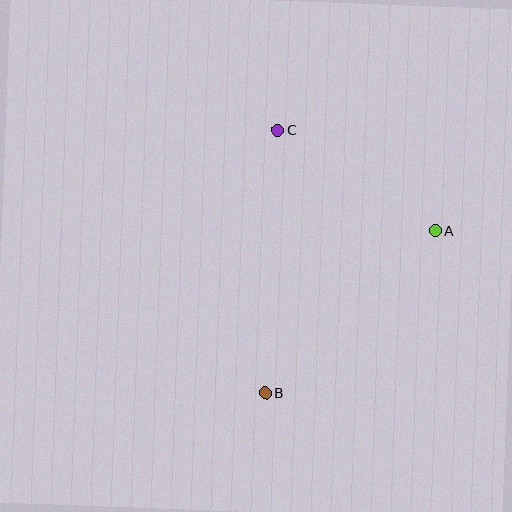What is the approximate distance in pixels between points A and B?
The distance between A and B is approximately 235 pixels.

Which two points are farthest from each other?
Points B and C are farthest from each other.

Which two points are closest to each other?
Points A and C are closest to each other.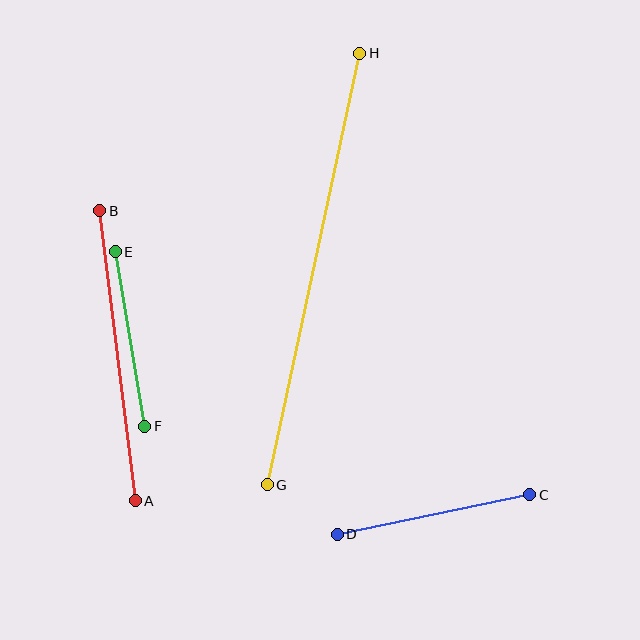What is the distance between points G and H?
The distance is approximately 441 pixels.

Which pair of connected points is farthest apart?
Points G and H are farthest apart.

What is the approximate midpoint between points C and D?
The midpoint is at approximately (434, 515) pixels.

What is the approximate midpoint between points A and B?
The midpoint is at approximately (118, 356) pixels.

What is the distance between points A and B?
The distance is approximately 292 pixels.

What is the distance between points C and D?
The distance is approximately 197 pixels.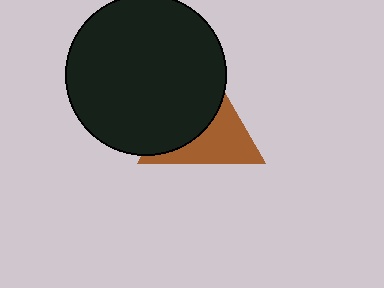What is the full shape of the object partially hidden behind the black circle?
The partially hidden object is a brown triangle.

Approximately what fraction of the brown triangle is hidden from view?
Roughly 53% of the brown triangle is hidden behind the black circle.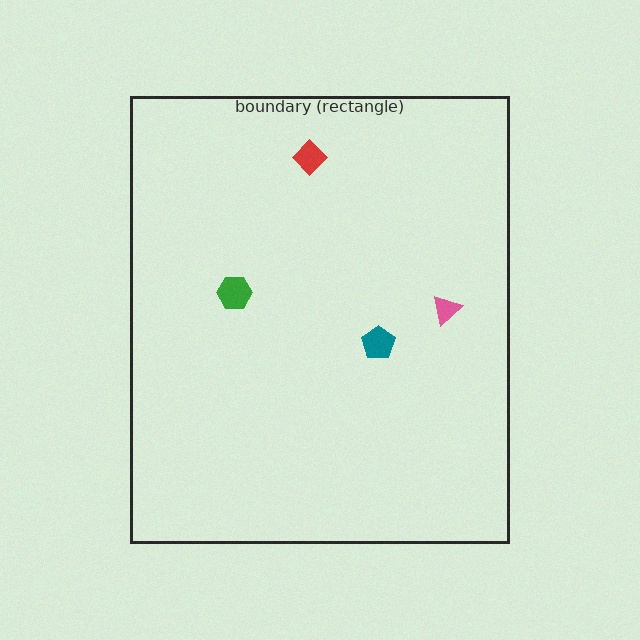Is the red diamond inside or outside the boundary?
Inside.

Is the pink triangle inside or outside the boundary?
Inside.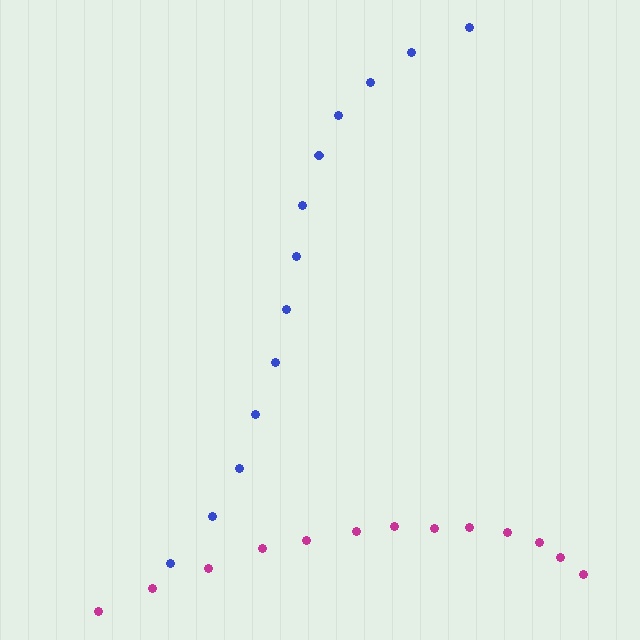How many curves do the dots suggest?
There are 2 distinct paths.